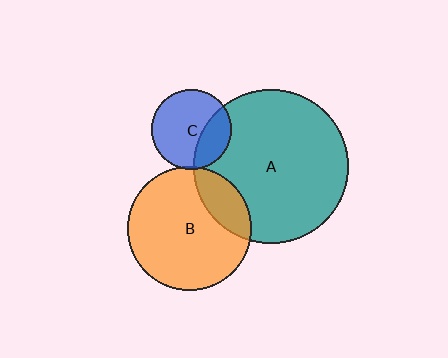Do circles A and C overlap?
Yes.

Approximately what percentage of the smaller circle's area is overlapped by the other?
Approximately 30%.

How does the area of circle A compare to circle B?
Approximately 1.6 times.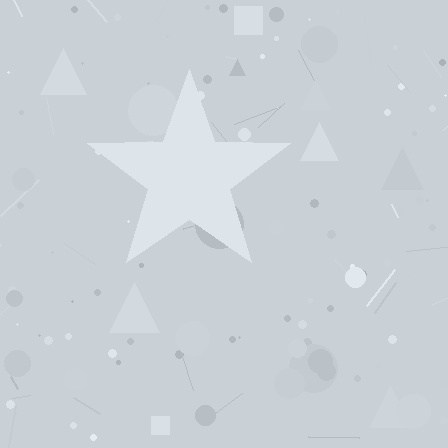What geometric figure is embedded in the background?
A star is embedded in the background.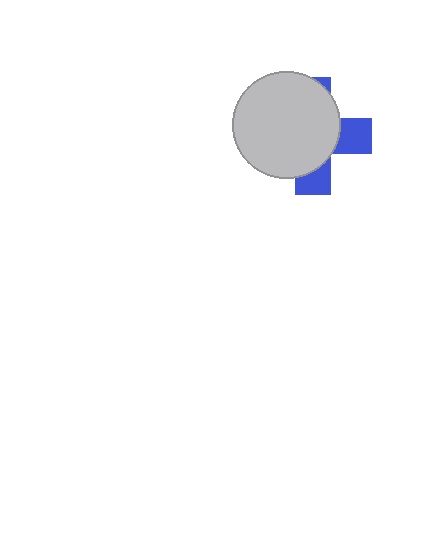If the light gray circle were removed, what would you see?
You would see the complete blue cross.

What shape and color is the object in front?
The object in front is a light gray circle.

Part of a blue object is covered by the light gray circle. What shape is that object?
It is a cross.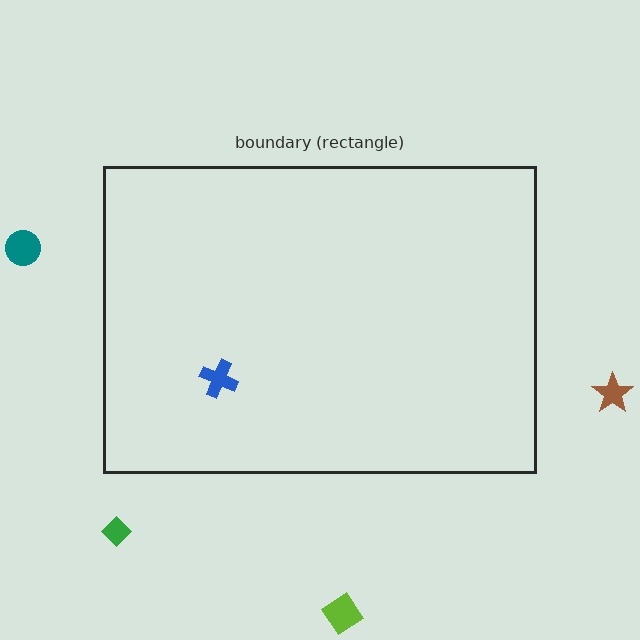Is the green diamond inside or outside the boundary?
Outside.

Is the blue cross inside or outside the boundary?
Inside.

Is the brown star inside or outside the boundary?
Outside.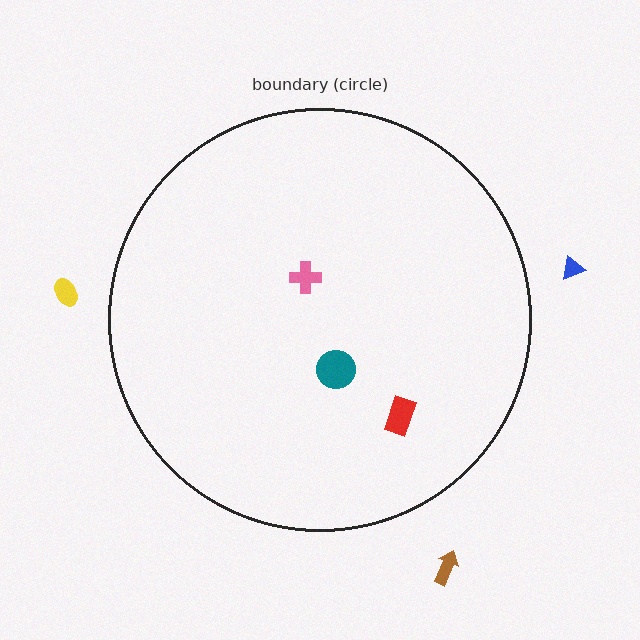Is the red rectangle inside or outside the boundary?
Inside.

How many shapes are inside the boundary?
3 inside, 3 outside.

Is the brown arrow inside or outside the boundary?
Outside.